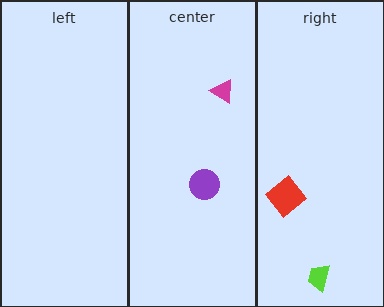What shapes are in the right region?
The lime trapezoid, the red diamond.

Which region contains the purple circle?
The center region.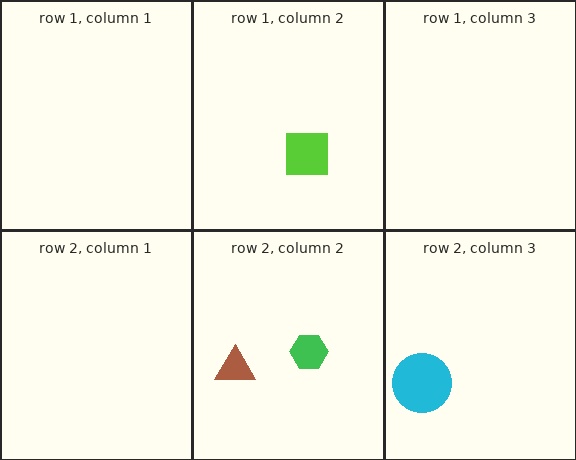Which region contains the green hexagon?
The row 2, column 2 region.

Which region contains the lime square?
The row 1, column 2 region.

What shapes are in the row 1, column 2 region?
The lime square.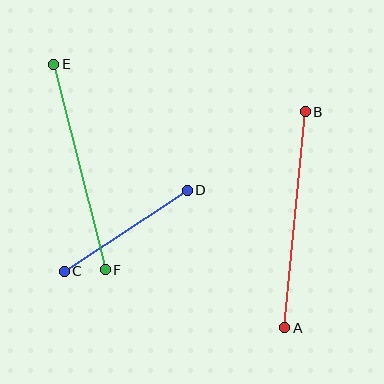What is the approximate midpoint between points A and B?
The midpoint is at approximately (295, 220) pixels.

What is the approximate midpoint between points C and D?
The midpoint is at approximately (126, 231) pixels.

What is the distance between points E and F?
The distance is approximately 212 pixels.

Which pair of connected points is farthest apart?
Points A and B are farthest apart.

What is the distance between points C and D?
The distance is approximately 147 pixels.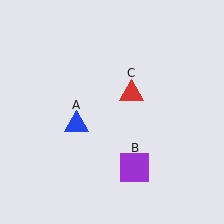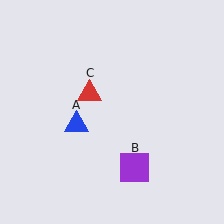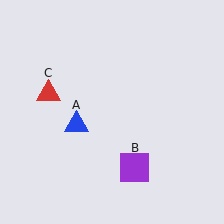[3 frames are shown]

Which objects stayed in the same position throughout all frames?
Blue triangle (object A) and purple square (object B) remained stationary.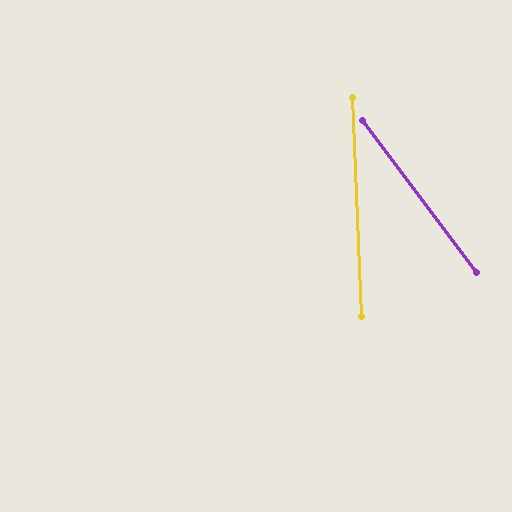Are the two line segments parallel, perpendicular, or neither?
Neither parallel nor perpendicular — they differ by about 35°.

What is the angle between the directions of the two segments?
Approximately 35 degrees.